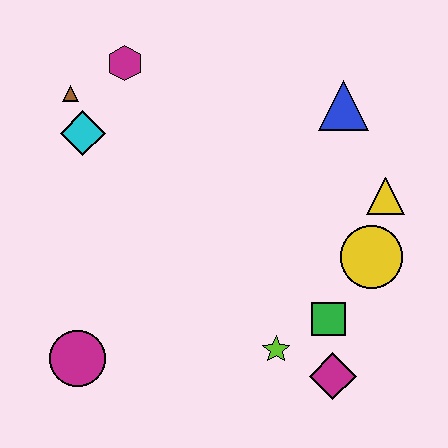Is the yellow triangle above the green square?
Yes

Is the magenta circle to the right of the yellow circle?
No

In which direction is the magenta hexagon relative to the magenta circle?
The magenta hexagon is above the magenta circle.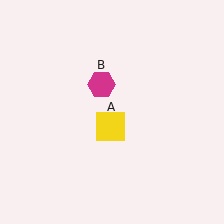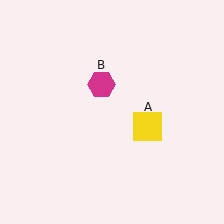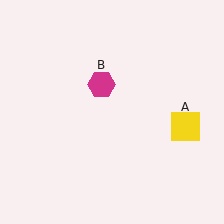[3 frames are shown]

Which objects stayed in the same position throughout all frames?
Magenta hexagon (object B) remained stationary.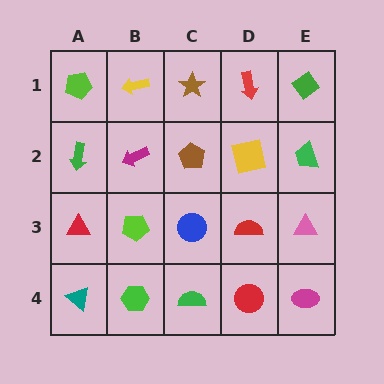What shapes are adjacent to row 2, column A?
A lime pentagon (row 1, column A), a red triangle (row 3, column A), a magenta arrow (row 2, column B).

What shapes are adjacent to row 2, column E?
A green diamond (row 1, column E), a pink triangle (row 3, column E), a yellow square (row 2, column D).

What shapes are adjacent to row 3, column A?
A green arrow (row 2, column A), a teal triangle (row 4, column A), a lime pentagon (row 3, column B).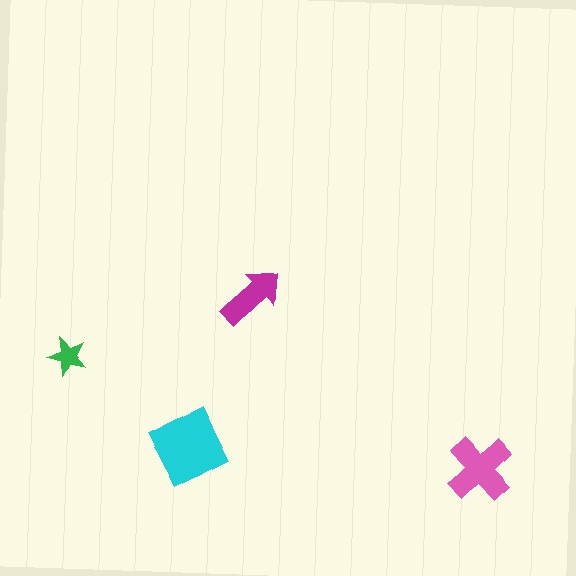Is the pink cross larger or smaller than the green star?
Larger.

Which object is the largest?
The cyan square.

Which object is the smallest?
The green star.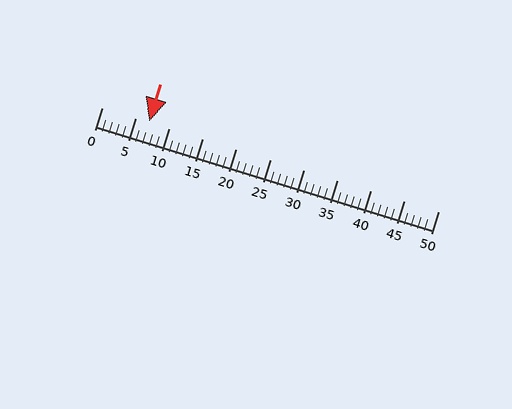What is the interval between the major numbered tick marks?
The major tick marks are spaced 5 units apart.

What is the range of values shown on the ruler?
The ruler shows values from 0 to 50.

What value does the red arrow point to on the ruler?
The red arrow points to approximately 7.